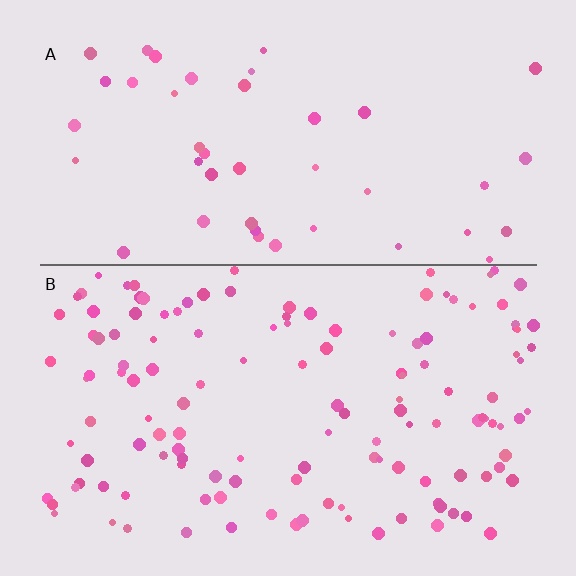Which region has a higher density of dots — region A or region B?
B (the bottom).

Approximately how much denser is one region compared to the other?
Approximately 3.1× — region B over region A.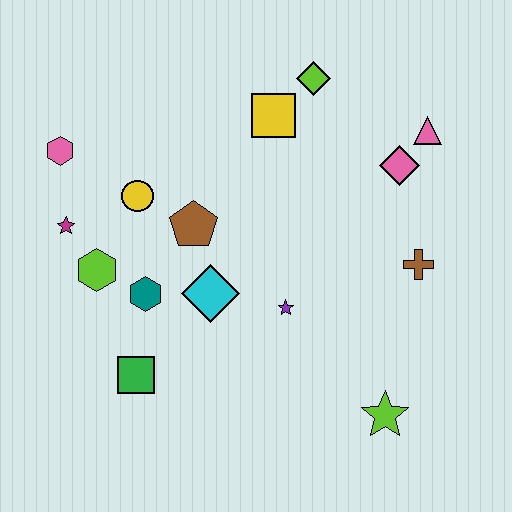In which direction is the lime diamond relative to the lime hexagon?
The lime diamond is to the right of the lime hexagon.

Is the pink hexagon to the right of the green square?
No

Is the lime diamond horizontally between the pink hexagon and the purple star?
No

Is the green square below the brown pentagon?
Yes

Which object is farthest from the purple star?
The pink hexagon is farthest from the purple star.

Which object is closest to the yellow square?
The lime diamond is closest to the yellow square.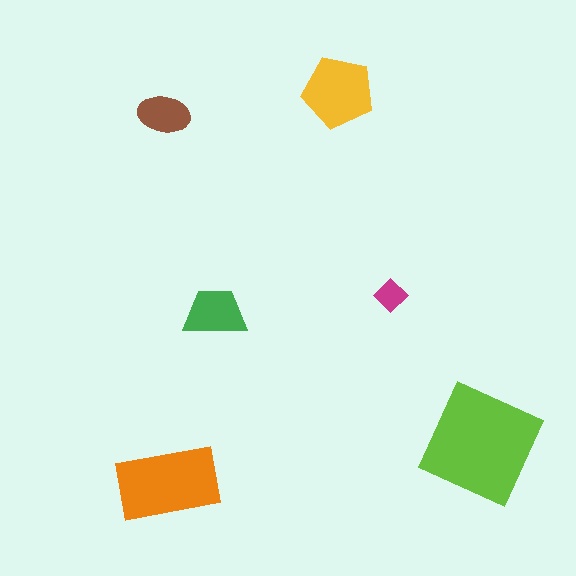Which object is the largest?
The lime square.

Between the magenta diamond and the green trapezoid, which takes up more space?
The green trapezoid.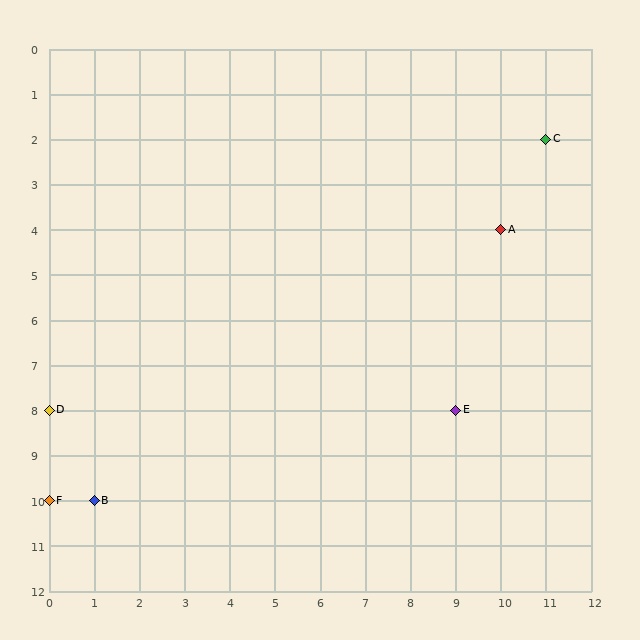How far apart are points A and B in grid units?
Points A and B are 9 columns and 6 rows apart (about 10.8 grid units diagonally).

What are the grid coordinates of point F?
Point F is at grid coordinates (0, 10).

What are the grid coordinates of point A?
Point A is at grid coordinates (10, 4).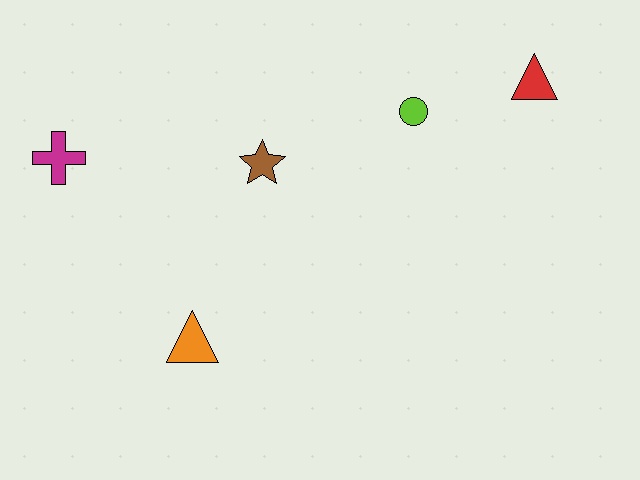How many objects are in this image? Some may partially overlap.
There are 5 objects.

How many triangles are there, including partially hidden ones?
There are 2 triangles.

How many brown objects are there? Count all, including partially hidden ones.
There is 1 brown object.